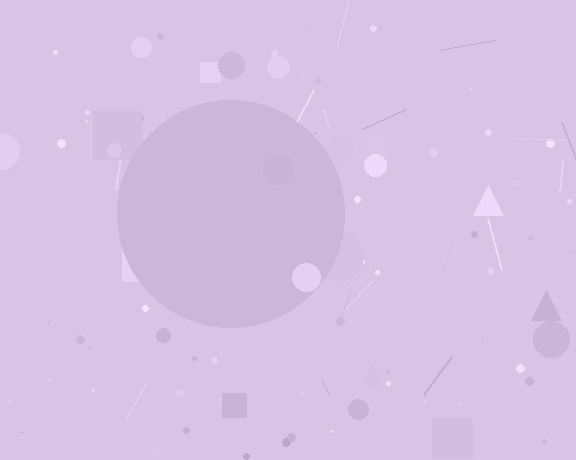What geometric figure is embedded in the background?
A circle is embedded in the background.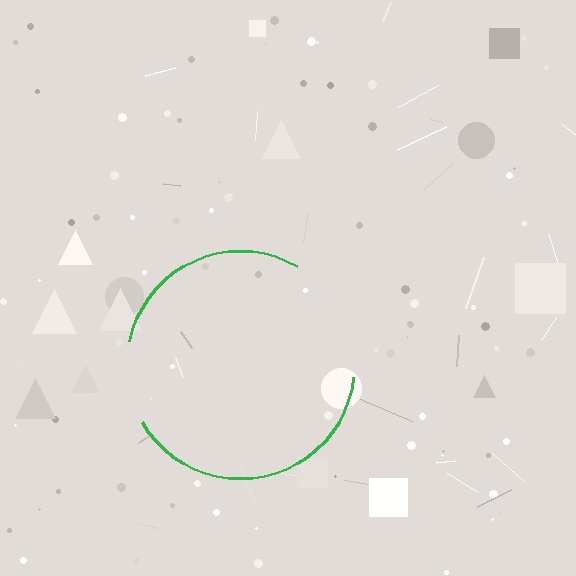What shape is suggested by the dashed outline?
The dashed outline suggests a circle.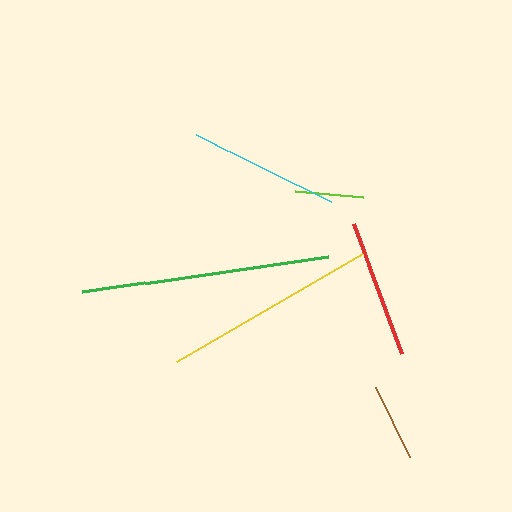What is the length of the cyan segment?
The cyan segment is approximately 151 pixels long.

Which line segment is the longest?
The green line is the longest at approximately 249 pixels.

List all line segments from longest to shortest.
From longest to shortest: green, yellow, cyan, red, brown, lime.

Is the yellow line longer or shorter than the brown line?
The yellow line is longer than the brown line.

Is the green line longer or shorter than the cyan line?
The green line is longer than the cyan line.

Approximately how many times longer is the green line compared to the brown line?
The green line is approximately 3.2 times the length of the brown line.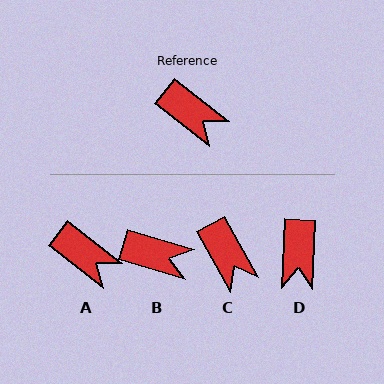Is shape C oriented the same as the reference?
No, it is off by about 23 degrees.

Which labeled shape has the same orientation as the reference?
A.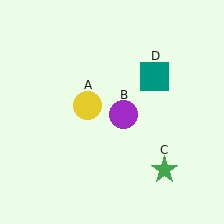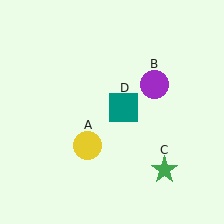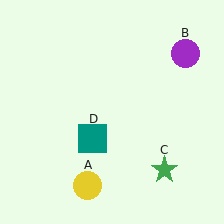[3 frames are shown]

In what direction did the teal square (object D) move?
The teal square (object D) moved down and to the left.